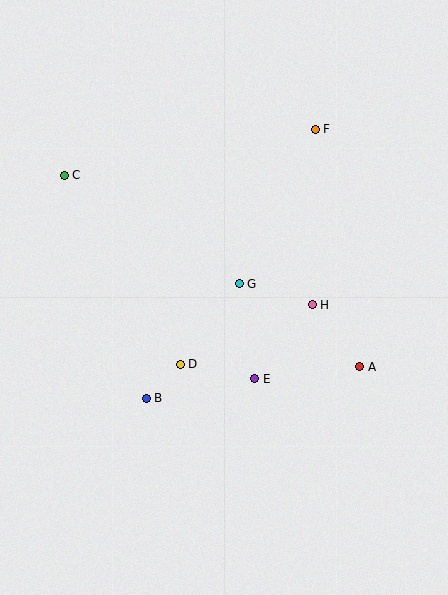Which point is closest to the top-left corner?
Point C is closest to the top-left corner.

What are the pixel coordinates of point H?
Point H is at (312, 305).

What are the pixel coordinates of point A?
Point A is at (360, 367).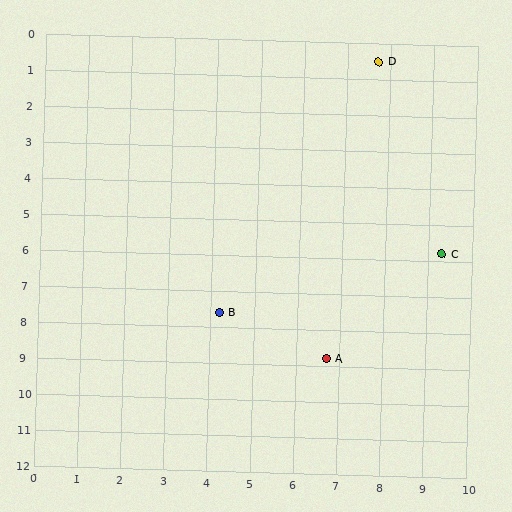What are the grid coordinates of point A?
Point A is at approximately (6.7, 8.8).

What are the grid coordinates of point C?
Point C is at approximately (9.3, 5.8).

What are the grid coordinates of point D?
Point D is at approximately (7.7, 0.5).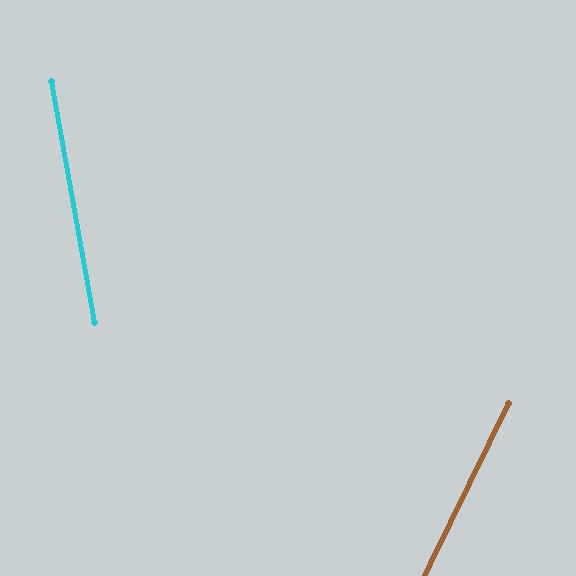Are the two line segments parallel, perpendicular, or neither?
Neither parallel nor perpendicular — they differ by about 36°.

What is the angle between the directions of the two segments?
Approximately 36 degrees.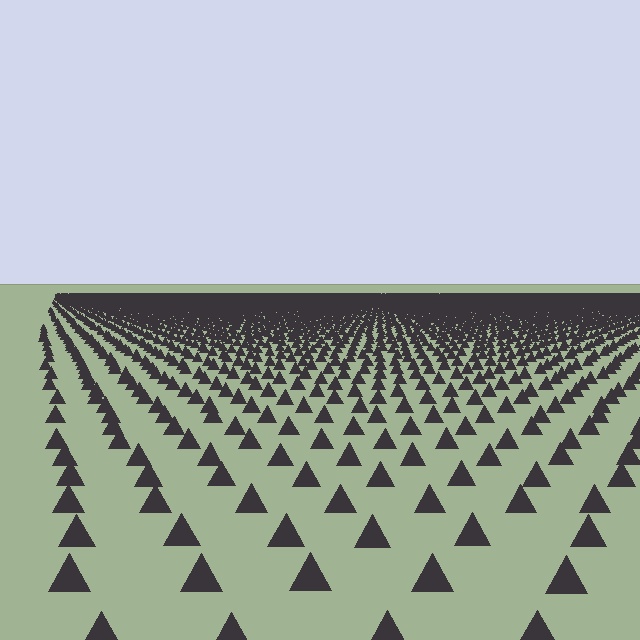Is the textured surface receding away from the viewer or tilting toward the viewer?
The surface is receding away from the viewer. Texture elements get smaller and denser toward the top.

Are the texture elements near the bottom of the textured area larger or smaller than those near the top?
Larger. Near the bottom, elements are closer to the viewer and appear at a bigger on-screen size.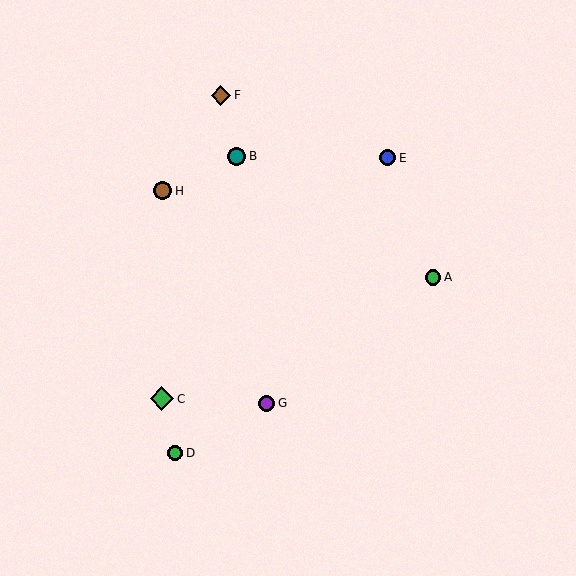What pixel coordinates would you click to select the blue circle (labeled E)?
Click at (387, 158) to select the blue circle E.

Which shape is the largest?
The green diamond (labeled C) is the largest.